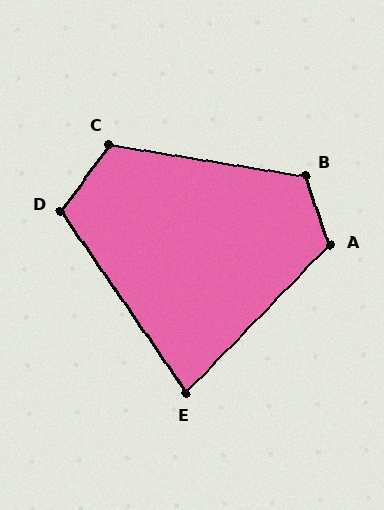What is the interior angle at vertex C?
Approximately 116 degrees (obtuse).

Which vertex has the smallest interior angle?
E, at approximately 79 degrees.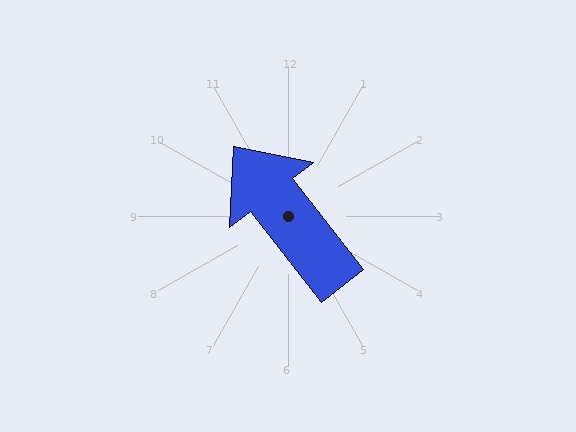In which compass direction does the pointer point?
Northwest.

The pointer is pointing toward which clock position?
Roughly 11 o'clock.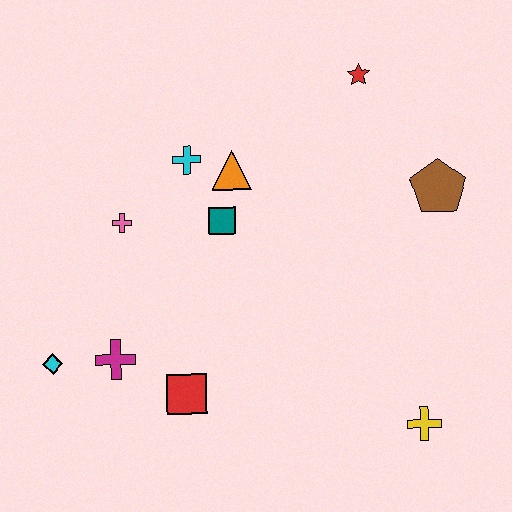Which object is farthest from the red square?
The red star is farthest from the red square.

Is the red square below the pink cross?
Yes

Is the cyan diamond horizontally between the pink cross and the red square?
No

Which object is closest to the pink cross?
The cyan cross is closest to the pink cross.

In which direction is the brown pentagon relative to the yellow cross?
The brown pentagon is above the yellow cross.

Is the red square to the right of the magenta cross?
Yes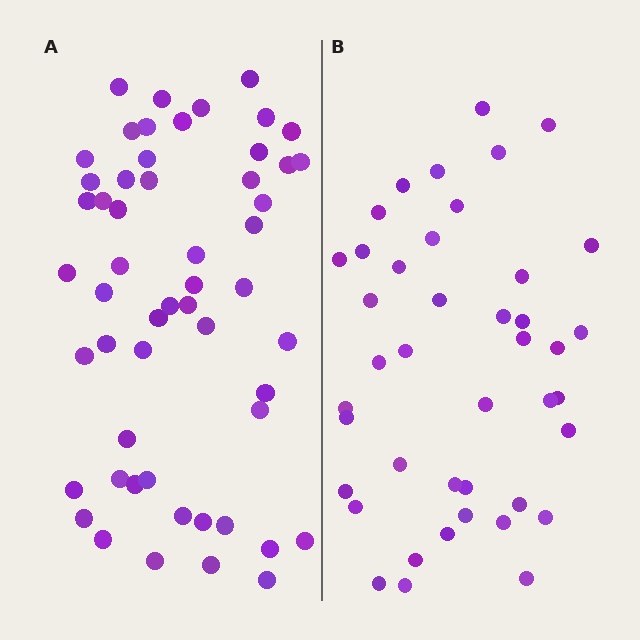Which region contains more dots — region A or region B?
Region A (the left region) has more dots.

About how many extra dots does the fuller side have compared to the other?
Region A has roughly 12 or so more dots than region B.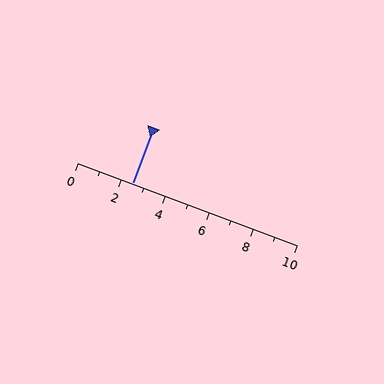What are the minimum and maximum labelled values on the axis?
The axis runs from 0 to 10.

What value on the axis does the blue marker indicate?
The marker indicates approximately 2.5.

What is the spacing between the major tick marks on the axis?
The major ticks are spaced 2 apart.